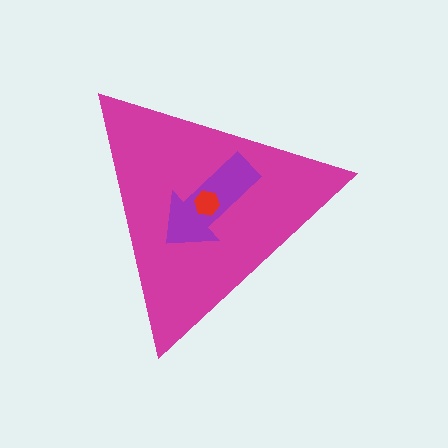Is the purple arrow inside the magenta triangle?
Yes.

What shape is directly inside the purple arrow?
The red hexagon.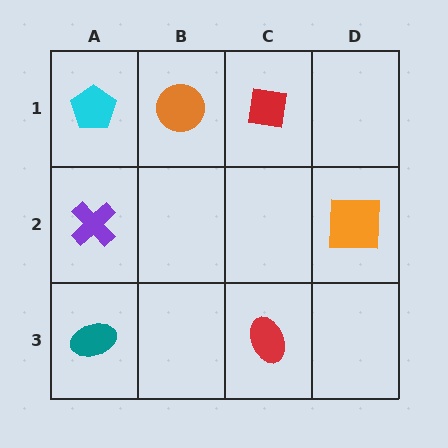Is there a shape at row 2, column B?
No, that cell is empty.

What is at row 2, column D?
An orange square.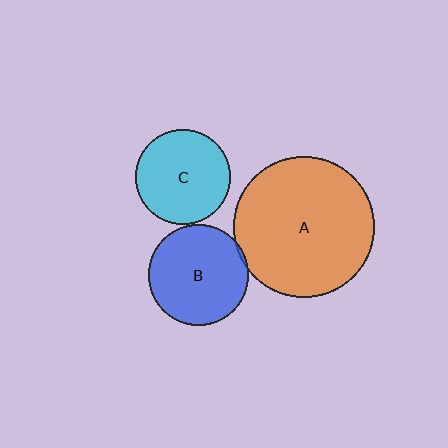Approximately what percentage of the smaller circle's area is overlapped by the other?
Approximately 5%.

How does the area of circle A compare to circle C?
Approximately 2.2 times.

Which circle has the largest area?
Circle A (orange).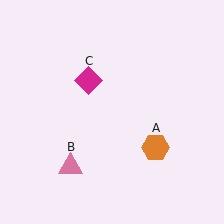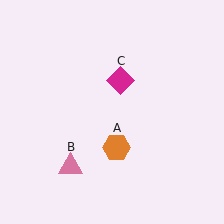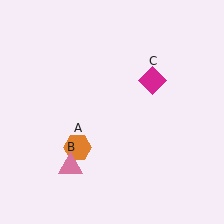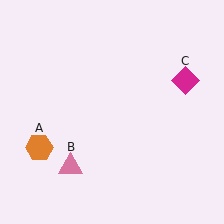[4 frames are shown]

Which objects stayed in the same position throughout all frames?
Pink triangle (object B) remained stationary.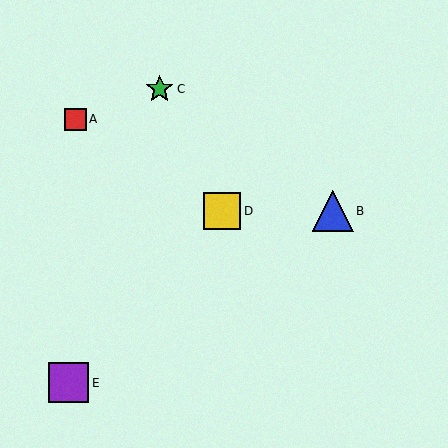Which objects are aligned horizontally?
Objects B, D are aligned horizontally.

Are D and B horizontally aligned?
Yes, both are at y≈211.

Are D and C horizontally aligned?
No, D is at y≈211 and C is at y≈89.